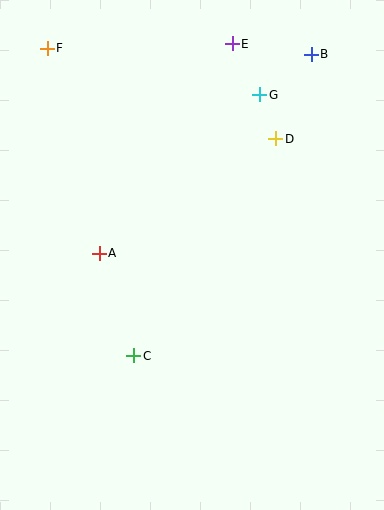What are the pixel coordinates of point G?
Point G is at (260, 95).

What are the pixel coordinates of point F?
Point F is at (47, 48).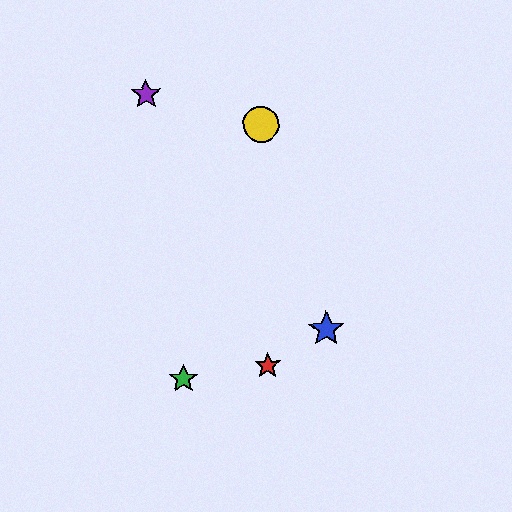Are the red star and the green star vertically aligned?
No, the red star is at x≈268 and the green star is at x≈184.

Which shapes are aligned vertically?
The red star, the yellow circle are aligned vertically.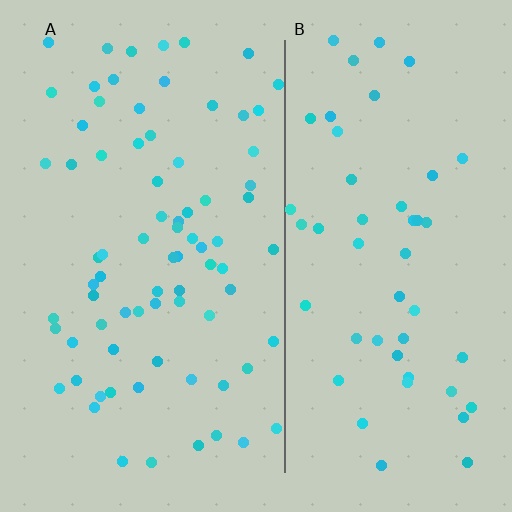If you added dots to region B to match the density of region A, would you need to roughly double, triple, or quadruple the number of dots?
Approximately double.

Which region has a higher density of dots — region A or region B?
A (the left).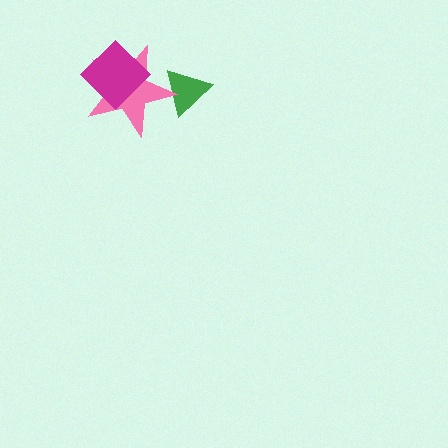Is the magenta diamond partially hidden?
No, no other shape covers it.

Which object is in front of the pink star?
The magenta diamond is in front of the pink star.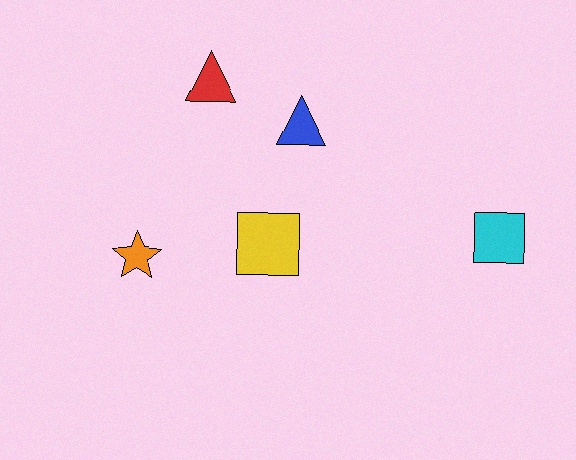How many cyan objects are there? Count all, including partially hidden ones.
There is 1 cyan object.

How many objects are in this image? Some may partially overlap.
There are 5 objects.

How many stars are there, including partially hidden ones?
There is 1 star.